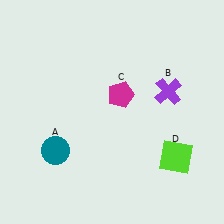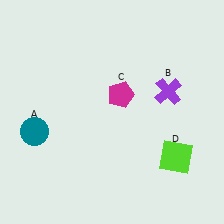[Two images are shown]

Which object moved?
The teal circle (A) moved left.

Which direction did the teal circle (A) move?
The teal circle (A) moved left.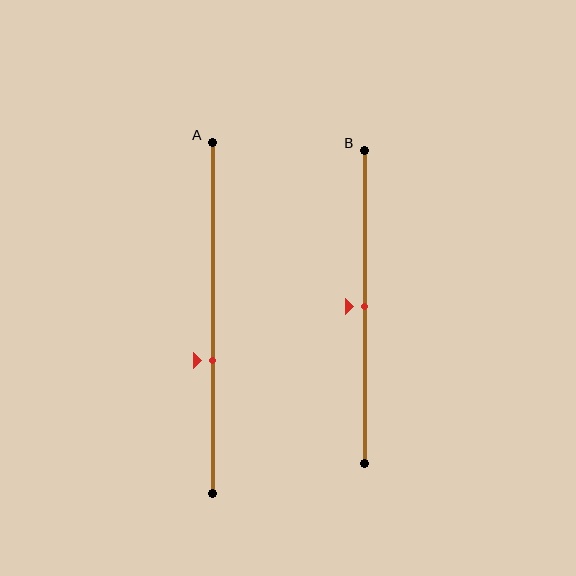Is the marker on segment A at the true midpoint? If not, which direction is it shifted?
No, the marker on segment A is shifted downward by about 12% of the segment length.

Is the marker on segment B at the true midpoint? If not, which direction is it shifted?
Yes, the marker on segment B is at the true midpoint.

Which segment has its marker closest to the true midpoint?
Segment B has its marker closest to the true midpoint.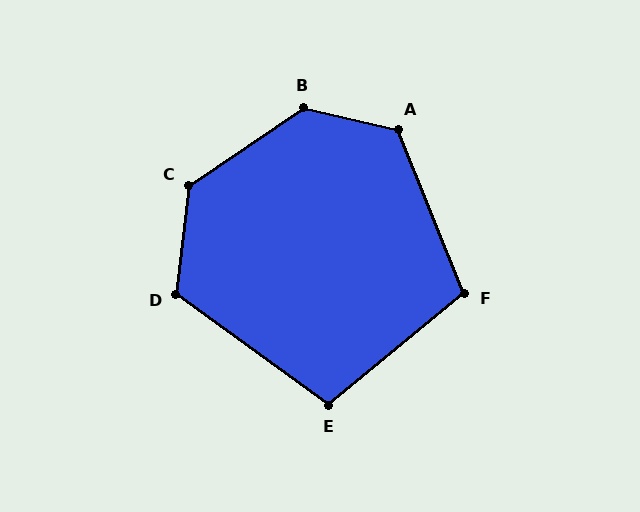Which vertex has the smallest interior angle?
E, at approximately 105 degrees.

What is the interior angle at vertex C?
Approximately 131 degrees (obtuse).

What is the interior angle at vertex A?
Approximately 125 degrees (obtuse).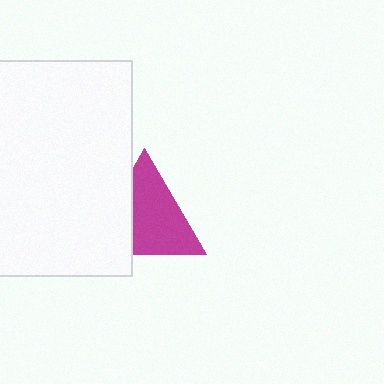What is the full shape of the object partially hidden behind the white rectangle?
The partially hidden object is a magenta triangle.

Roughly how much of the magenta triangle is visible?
Most of it is visible (roughly 66%).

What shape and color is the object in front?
The object in front is a white rectangle.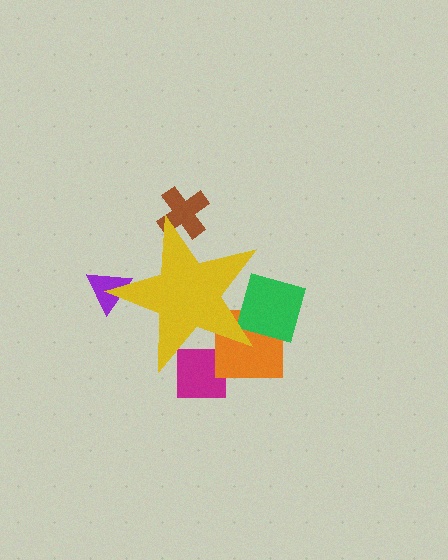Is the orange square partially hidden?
Yes, the orange square is partially hidden behind the yellow star.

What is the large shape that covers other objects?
A yellow star.